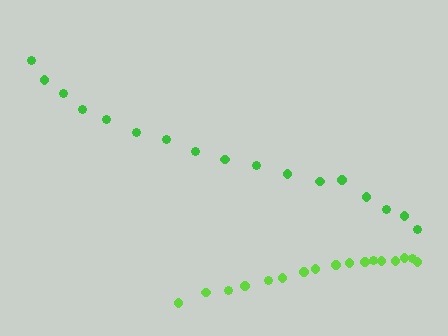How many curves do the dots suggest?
There are 2 distinct paths.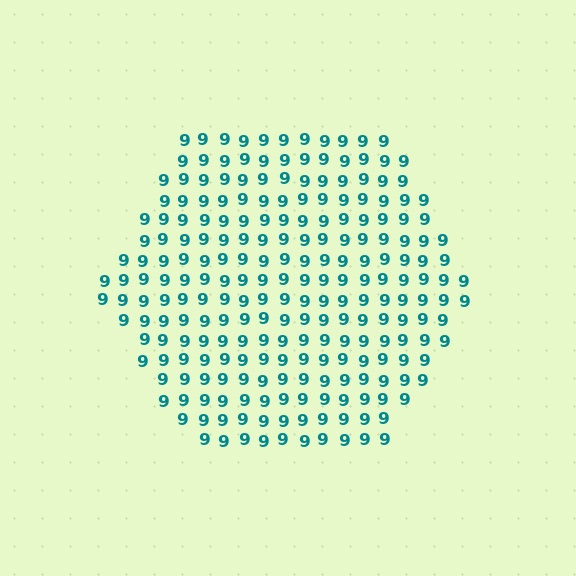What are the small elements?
The small elements are digit 9's.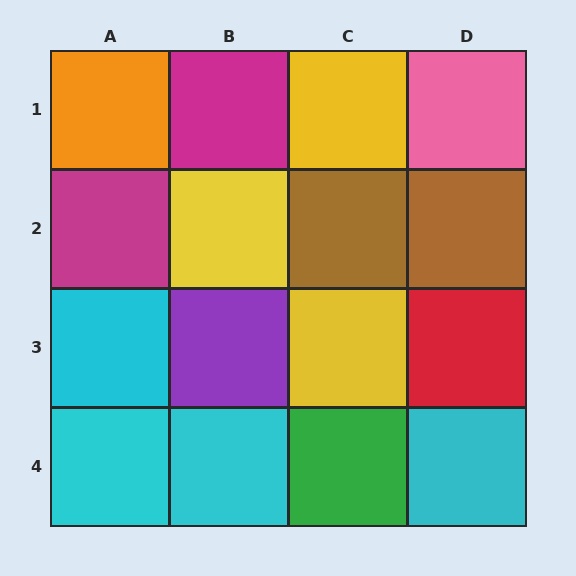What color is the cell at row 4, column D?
Cyan.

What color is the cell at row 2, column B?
Yellow.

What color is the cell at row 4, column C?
Green.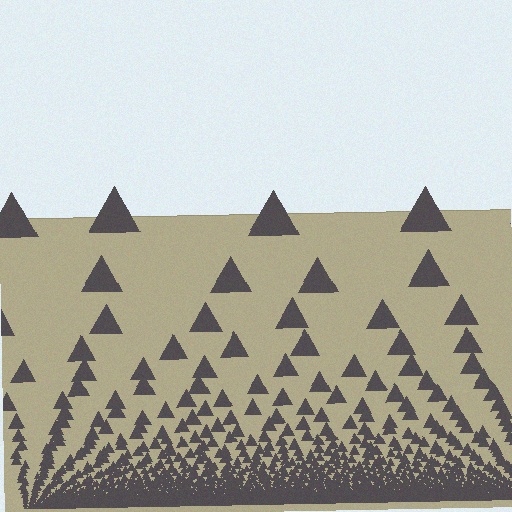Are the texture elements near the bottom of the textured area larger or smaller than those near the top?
Smaller. The gradient is inverted — elements near the bottom are smaller and denser.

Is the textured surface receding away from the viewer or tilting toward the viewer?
The surface appears to tilt toward the viewer. Texture elements get larger and sparser toward the top.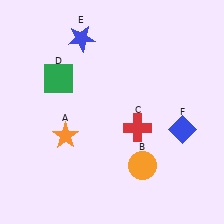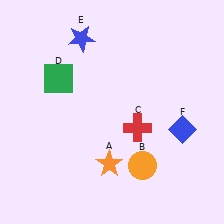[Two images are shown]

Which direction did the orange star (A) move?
The orange star (A) moved right.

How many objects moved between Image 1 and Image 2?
1 object moved between the two images.